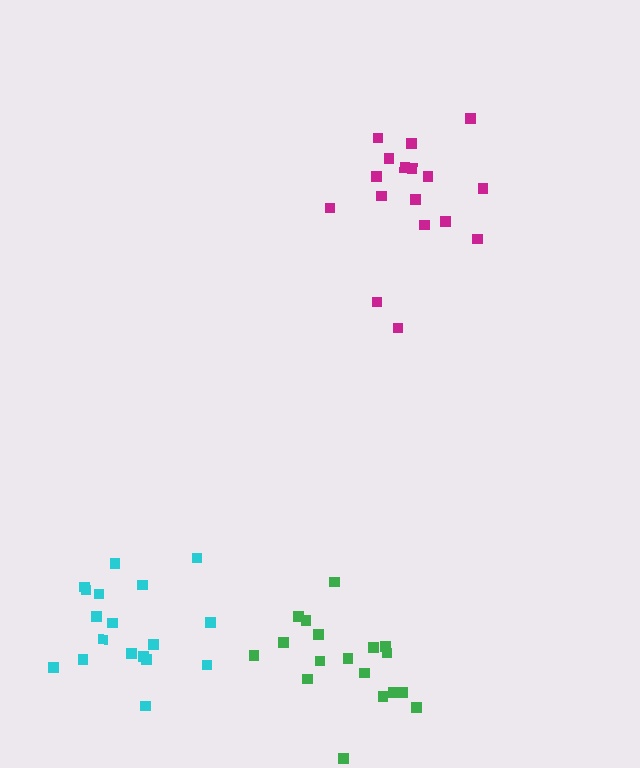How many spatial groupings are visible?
There are 3 spatial groupings.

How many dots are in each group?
Group 1: 18 dots, Group 2: 18 dots, Group 3: 18 dots (54 total).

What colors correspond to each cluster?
The clusters are colored: cyan, green, magenta.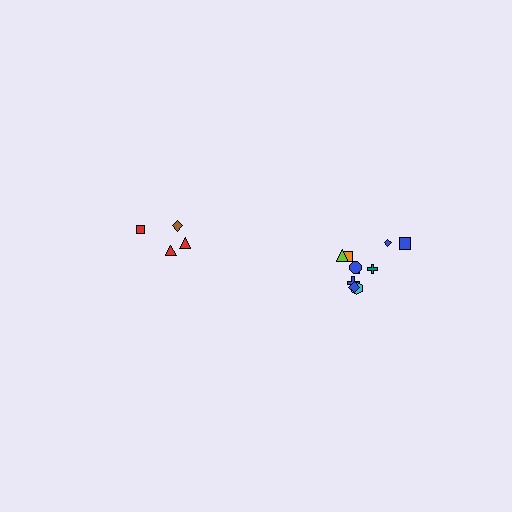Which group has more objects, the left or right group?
The right group.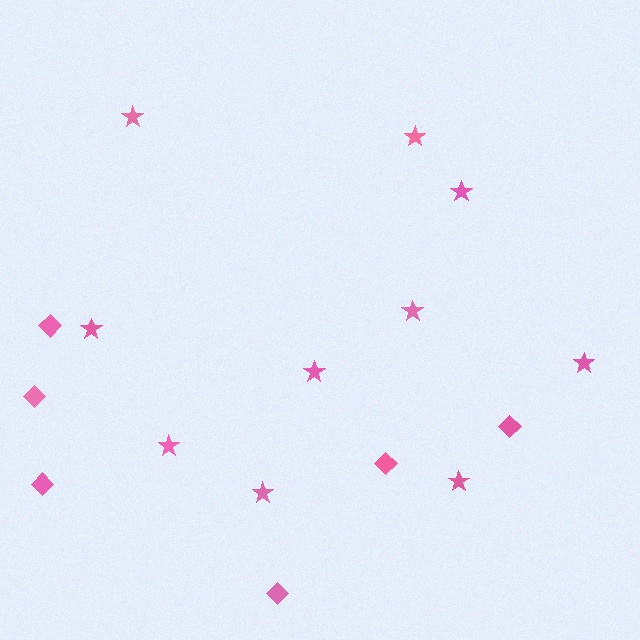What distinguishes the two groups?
There are 2 groups: one group of diamonds (6) and one group of stars (10).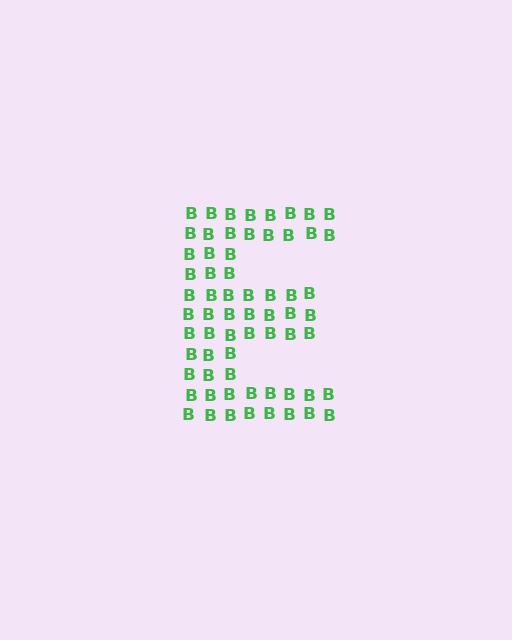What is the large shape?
The large shape is the letter E.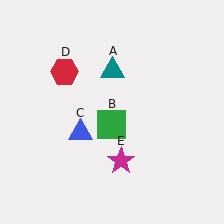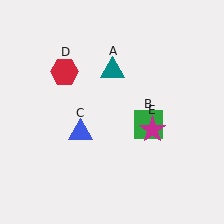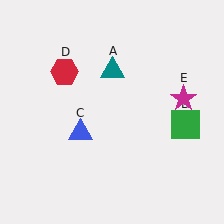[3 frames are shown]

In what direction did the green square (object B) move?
The green square (object B) moved right.